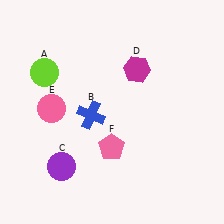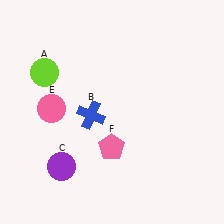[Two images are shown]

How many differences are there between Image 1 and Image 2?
There is 1 difference between the two images.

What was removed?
The magenta hexagon (D) was removed in Image 2.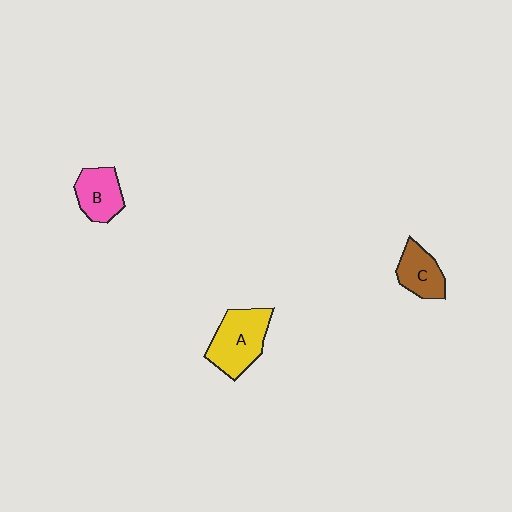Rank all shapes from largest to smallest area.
From largest to smallest: A (yellow), B (pink), C (brown).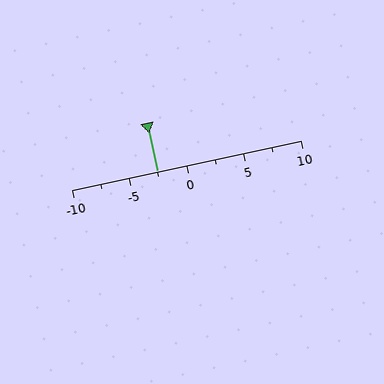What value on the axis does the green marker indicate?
The marker indicates approximately -2.5.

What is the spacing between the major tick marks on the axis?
The major ticks are spaced 5 apart.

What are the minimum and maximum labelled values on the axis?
The axis runs from -10 to 10.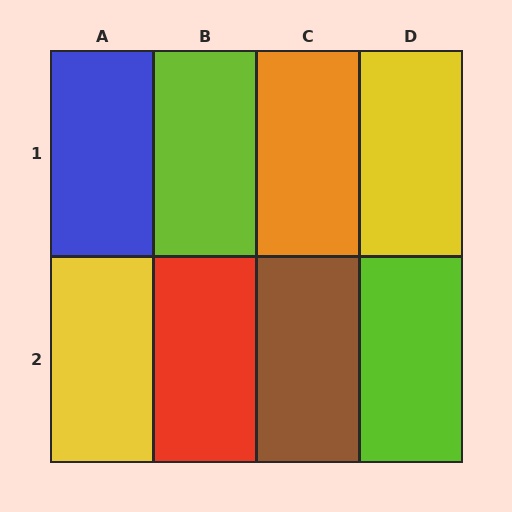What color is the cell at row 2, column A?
Yellow.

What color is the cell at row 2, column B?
Red.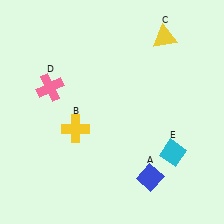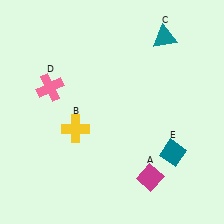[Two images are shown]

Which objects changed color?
A changed from blue to magenta. C changed from yellow to teal. E changed from cyan to teal.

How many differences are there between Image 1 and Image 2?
There are 3 differences between the two images.